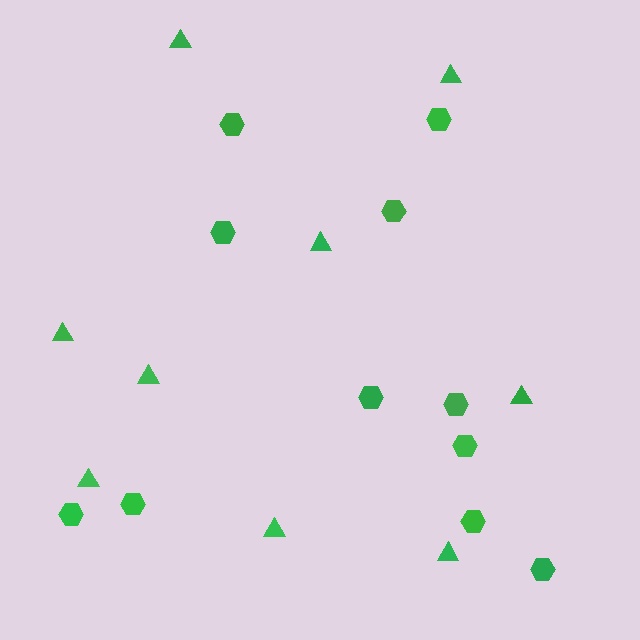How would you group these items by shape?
There are 2 groups: one group of triangles (9) and one group of hexagons (11).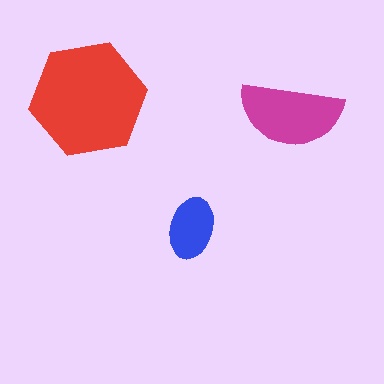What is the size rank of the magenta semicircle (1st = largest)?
2nd.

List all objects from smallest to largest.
The blue ellipse, the magenta semicircle, the red hexagon.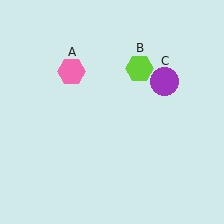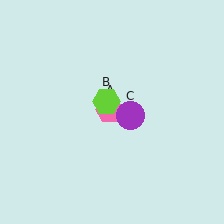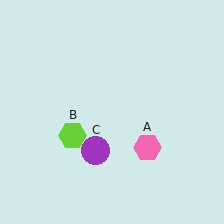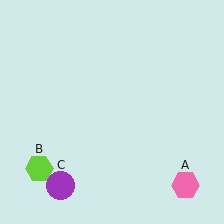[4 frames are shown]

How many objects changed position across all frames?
3 objects changed position: pink hexagon (object A), lime hexagon (object B), purple circle (object C).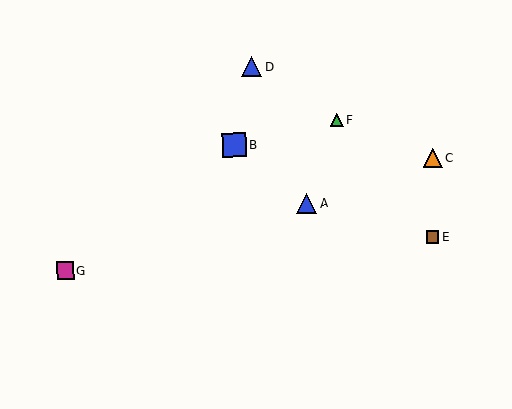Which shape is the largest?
The blue square (labeled B) is the largest.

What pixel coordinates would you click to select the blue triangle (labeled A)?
Click at (307, 203) to select the blue triangle A.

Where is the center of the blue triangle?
The center of the blue triangle is at (251, 67).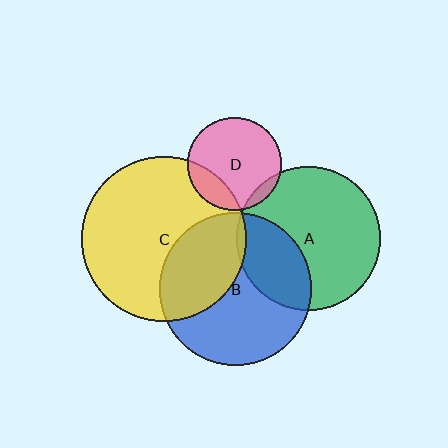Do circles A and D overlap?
Yes.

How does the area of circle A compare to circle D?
Approximately 2.4 times.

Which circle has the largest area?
Circle C (yellow).